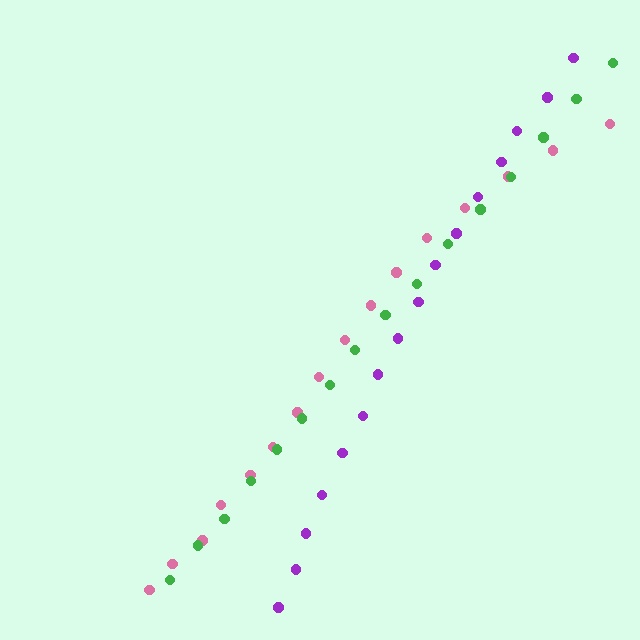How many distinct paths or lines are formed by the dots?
There are 3 distinct paths.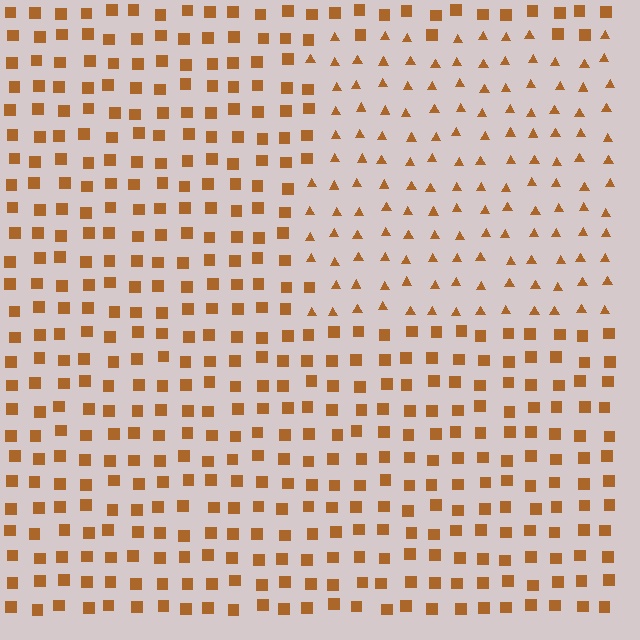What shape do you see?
I see a rectangle.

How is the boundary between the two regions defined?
The boundary is defined by a change in element shape: triangles inside vs. squares outside. All elements share the same color and spacing.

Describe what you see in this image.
The image is filled with small brown elements arranged in a uniform grid. A rectangle-shaped region contains triangles, while the surrounding area contains squares. The boundary is defined purely by the change in element shape.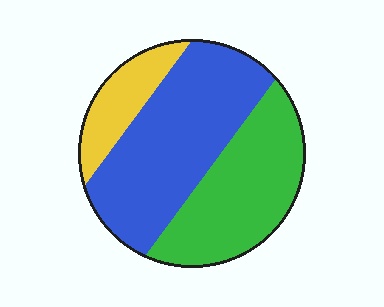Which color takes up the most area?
Blue, at roughly 50%.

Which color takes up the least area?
Yellow, at roughly 15%.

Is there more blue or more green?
Blue.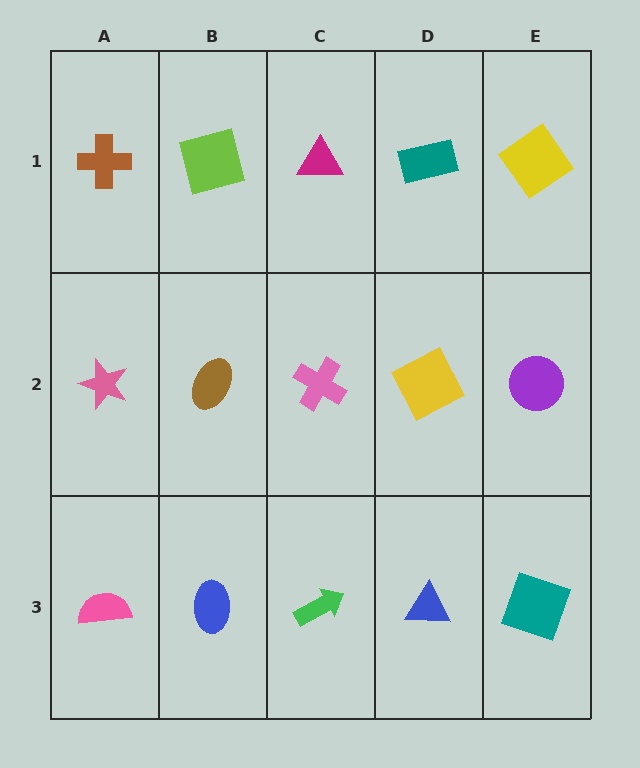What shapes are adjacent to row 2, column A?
A brown cross (row 1, column A), a pink semicircle (row 3, column A), a brown ellipse (row 2, column B).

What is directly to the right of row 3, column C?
A blue triangle.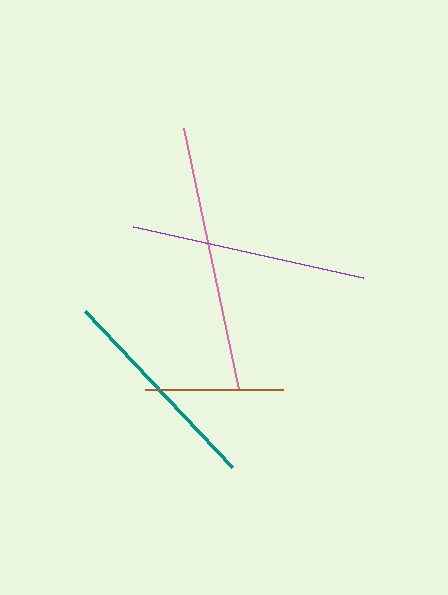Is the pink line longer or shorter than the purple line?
The pink line is longer than the purple line.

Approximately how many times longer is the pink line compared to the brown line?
The pink line is approximately 1.9 times the length of the brown line.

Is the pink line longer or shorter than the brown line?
The pink line is longer than the brown line.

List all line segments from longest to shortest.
From longest to shortest: pink, purple, teal, brown.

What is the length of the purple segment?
The purple segment is approximately 236 pixels long.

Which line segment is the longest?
The pink line is the longest at approximately 267 pixels.